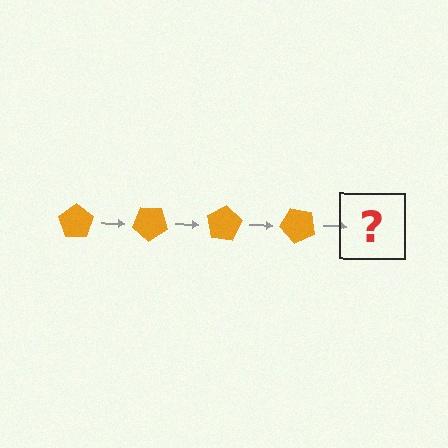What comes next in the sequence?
The next element should be an orange pentagon rotated 160 degrees.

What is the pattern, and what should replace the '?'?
The pattern is that the pentagon rotates 40 degrees each step. The '?' should be an orange pentagon rotated 160 degrees.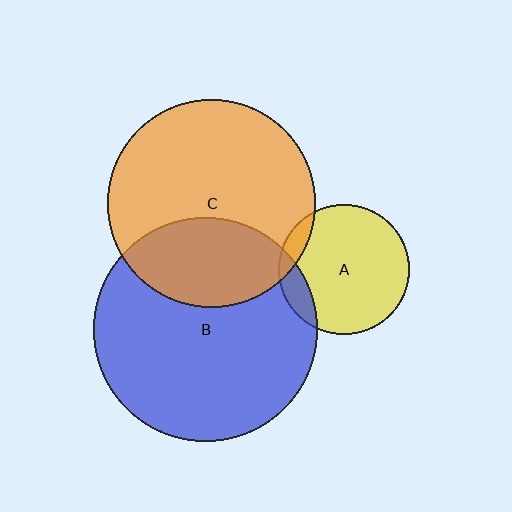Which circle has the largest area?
Circle B (blue).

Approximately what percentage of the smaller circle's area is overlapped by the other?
Approximately 10%.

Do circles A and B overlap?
Yes.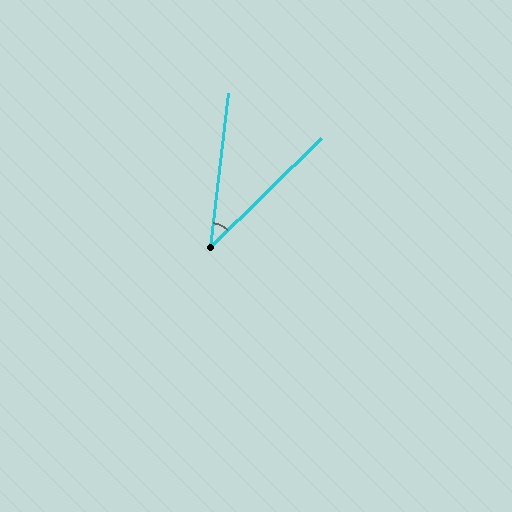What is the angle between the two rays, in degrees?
Approximately 39 degrees.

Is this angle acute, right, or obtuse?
It is acute.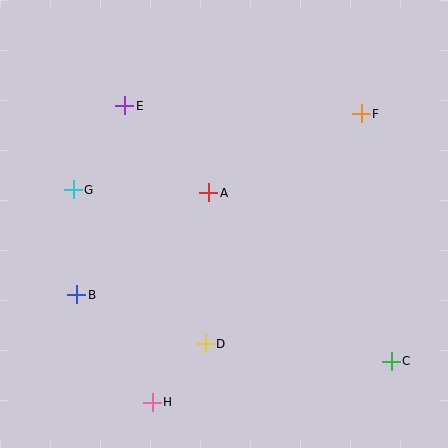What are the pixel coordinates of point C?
Point C is at (391, 361).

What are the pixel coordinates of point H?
Point H is at (152, 402).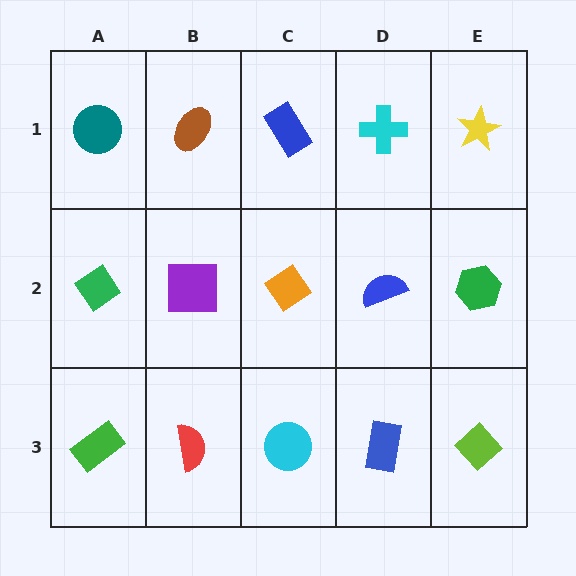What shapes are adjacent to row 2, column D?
A cyan cross (row 1, column D), a blue rectangle (row 3, column D), an orange diamond (row 2, column C), a green hexagon (row 2, column E).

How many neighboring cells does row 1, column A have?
2.